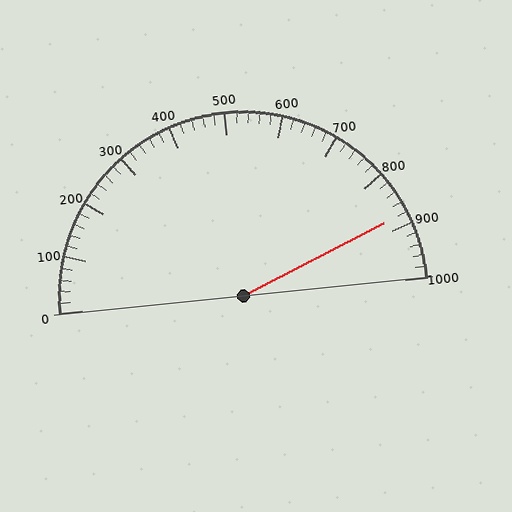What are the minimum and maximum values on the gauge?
The gauge ranges from 0 to 1000.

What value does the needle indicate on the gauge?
The needle indicates approximately 880.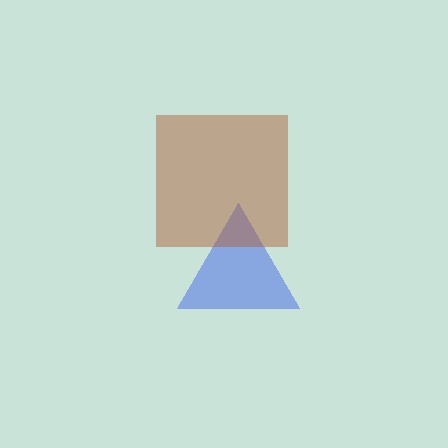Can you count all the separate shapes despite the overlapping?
Yes, there are 2 separate shapes.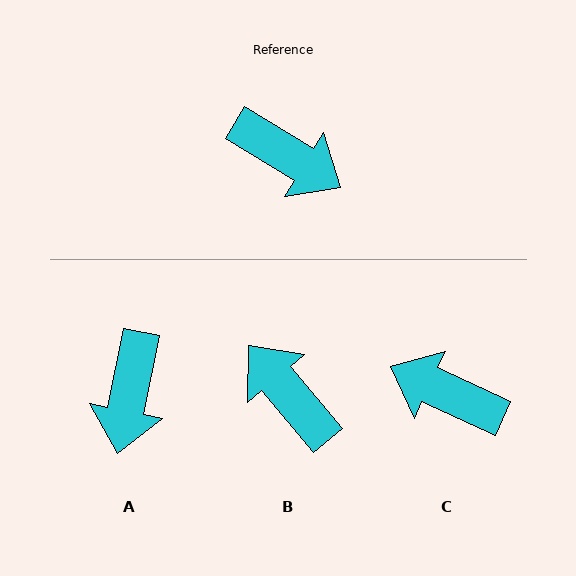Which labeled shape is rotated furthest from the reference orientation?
C, about 173 degrees away.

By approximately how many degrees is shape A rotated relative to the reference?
Approximately 70 degrees clockwise.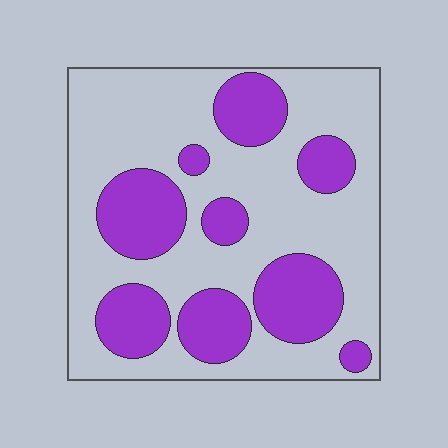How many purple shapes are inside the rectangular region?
9.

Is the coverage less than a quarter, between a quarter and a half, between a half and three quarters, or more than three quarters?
Between a quarter and a half.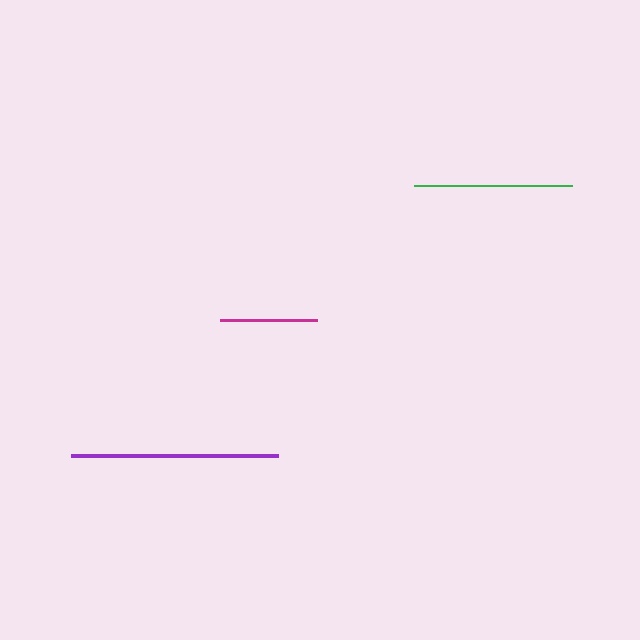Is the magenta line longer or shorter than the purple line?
The purple line is longer than the magenta line.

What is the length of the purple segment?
The purple segment is approximately 207 pixels long.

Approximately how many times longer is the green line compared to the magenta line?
The green line is approximately 1.6 times the length of the magenta line.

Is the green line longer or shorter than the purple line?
The purple line is longer than the green line.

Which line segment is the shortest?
The magenta line is the shortest at approximately 98 pixels.